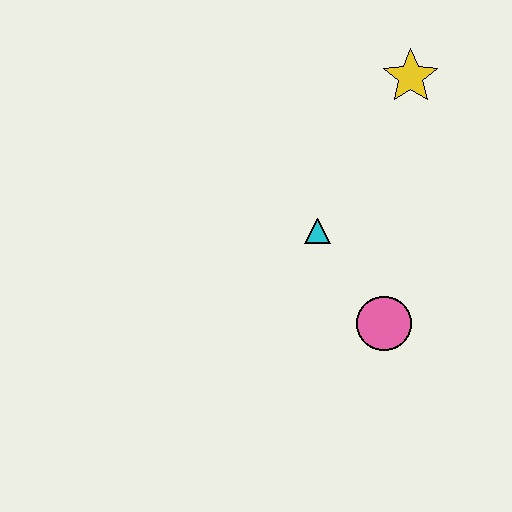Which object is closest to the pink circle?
The cyan triangle is closest to the pink circle.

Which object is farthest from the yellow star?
The pink circle is farthest from the yellow star.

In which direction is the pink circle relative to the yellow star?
The pink circle is below the yellow star.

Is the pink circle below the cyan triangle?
Yes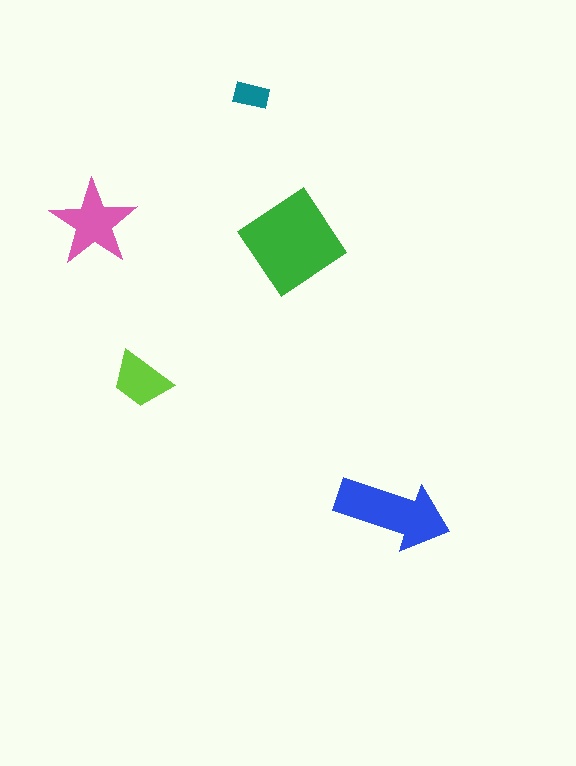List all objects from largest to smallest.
The green diamond, the blue arrow, the pink star, the lime trapezoid, the teal rectangle.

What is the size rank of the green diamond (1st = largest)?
1st.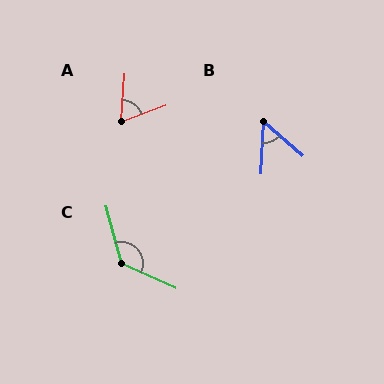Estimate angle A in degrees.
Approximately 65 degrees.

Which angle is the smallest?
B, at approximately 52 degrees.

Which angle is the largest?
C, at approximately 130 degrees.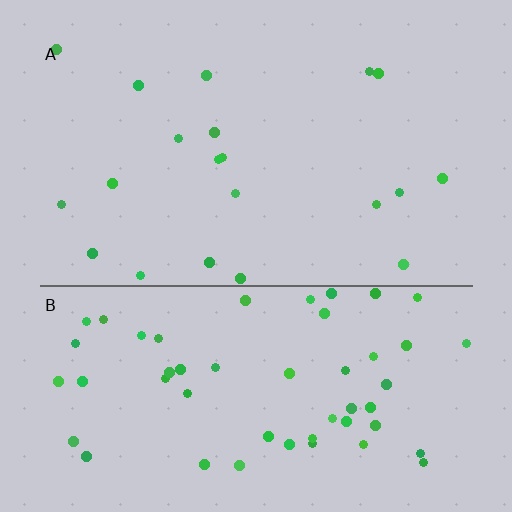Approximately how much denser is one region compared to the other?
Approximately 2.7× — region B over region A.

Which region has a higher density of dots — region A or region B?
B (the bottom).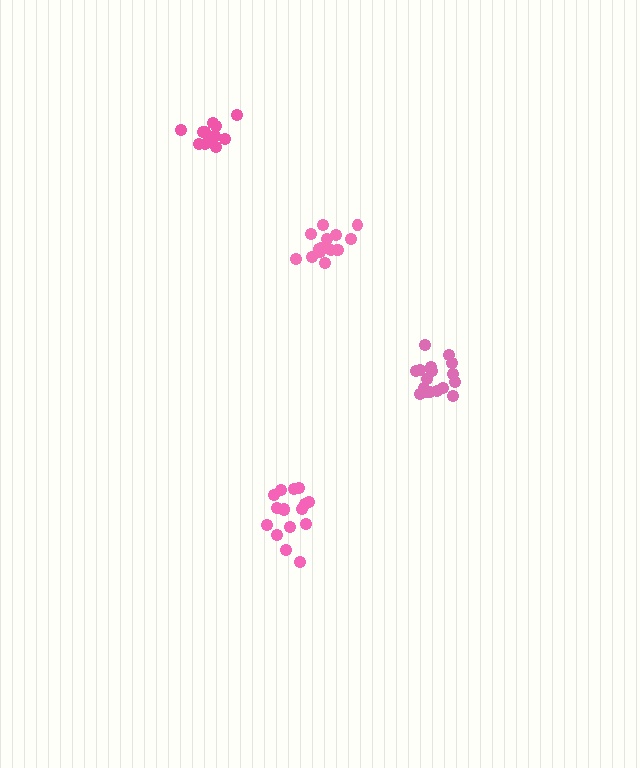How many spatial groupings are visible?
There are 4 spatial groupings.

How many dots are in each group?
Group 1: 17 dots, Group 2: 16 dots, Group 3: 17 dots, Group 4: 12 dots (62 total).